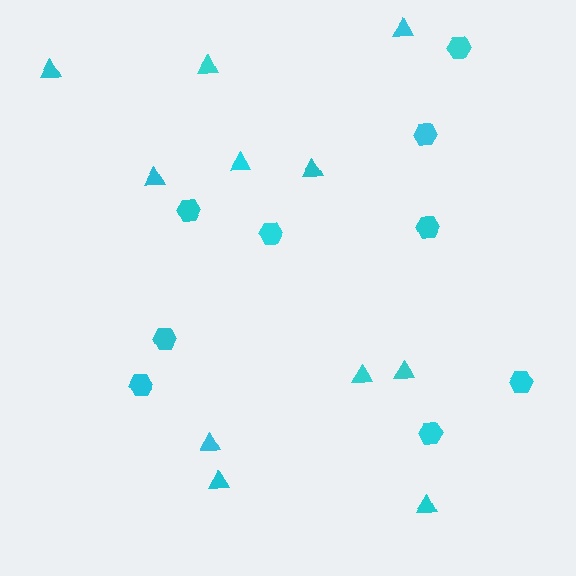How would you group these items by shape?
There are 2 groups: one group of hexagons (9) and one group of triangles (11).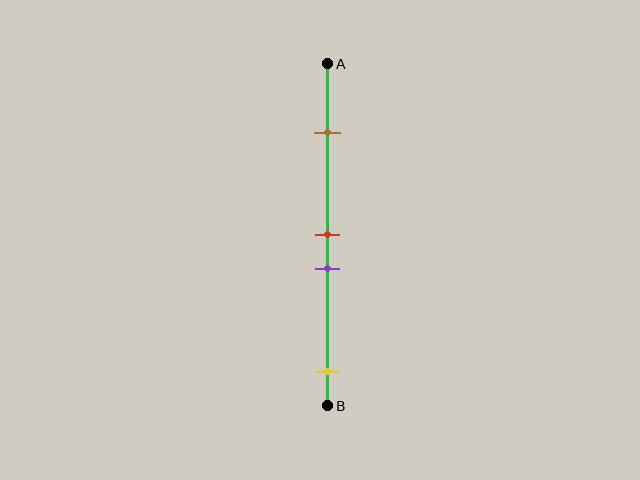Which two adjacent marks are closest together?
The red and purple marks are the closest adjacent pair.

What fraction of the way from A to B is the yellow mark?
The yellow mark is approximately 90% (0.9) of the way from A to B.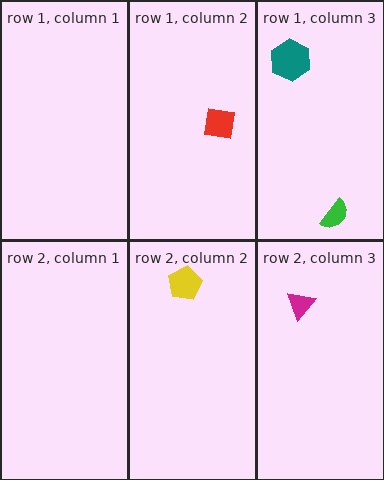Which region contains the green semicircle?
The row 1, column 3 region.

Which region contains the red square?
The row 1, column 2 region.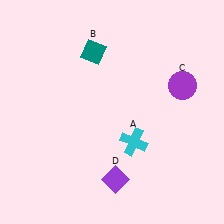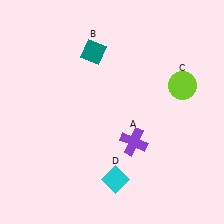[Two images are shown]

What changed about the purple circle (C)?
In Image 1, C is purple. In Image 2, it changed to lime.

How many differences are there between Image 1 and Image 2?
There are 3 differences between the two images.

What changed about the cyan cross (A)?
In Image 1, A is cyan. In Image 2, it changed to purple.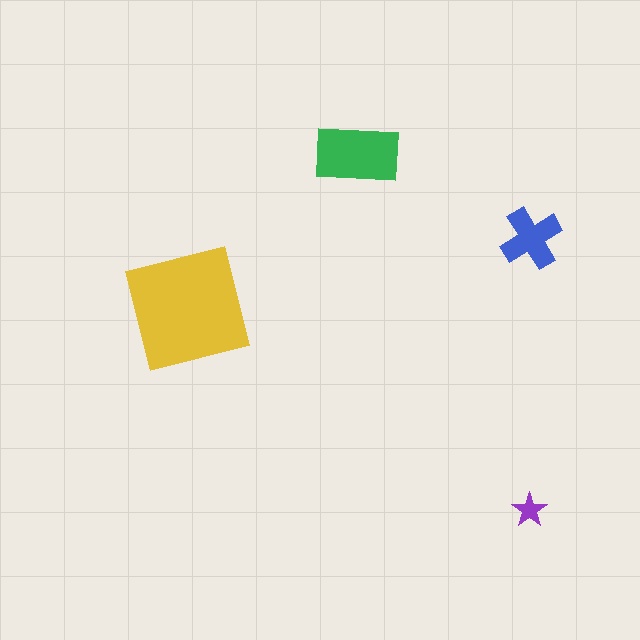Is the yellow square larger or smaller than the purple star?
Larger.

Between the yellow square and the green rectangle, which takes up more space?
The yellow square.